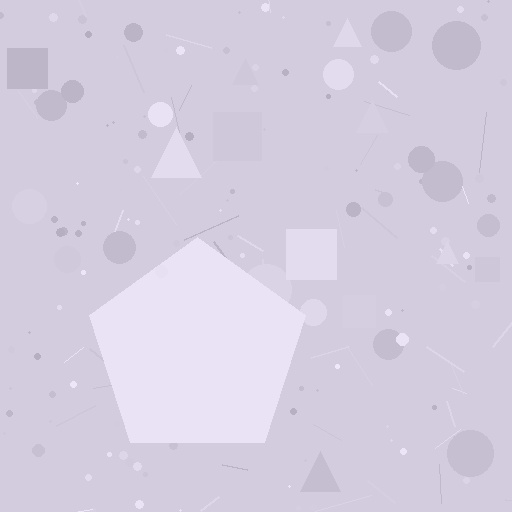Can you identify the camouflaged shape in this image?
The camouflaged shape is a pentagon.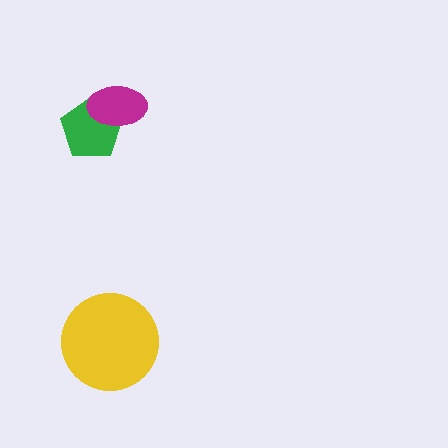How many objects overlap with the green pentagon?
1 object overlaps with the green pentagon.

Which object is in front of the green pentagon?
The magenta ellipse is in front of the green pentagon.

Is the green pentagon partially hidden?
Yes, it is partially covered by another shape.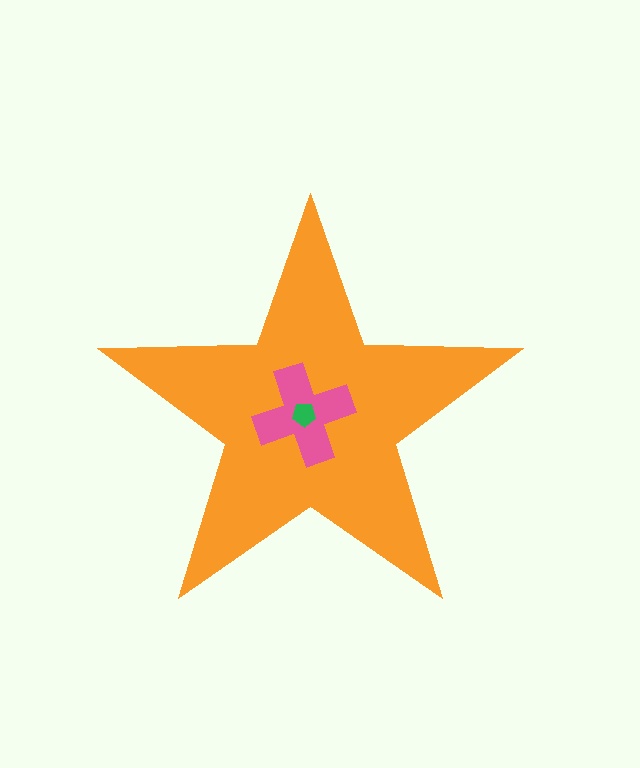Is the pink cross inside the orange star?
Yes.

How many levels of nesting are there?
3.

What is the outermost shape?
The orange star.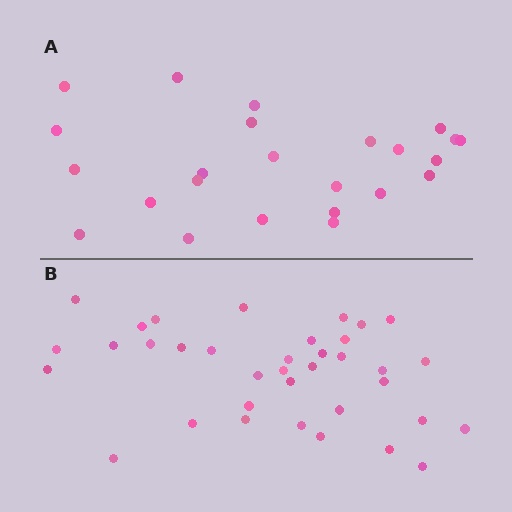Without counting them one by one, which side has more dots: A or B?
Region B (the bottom region) has more dots.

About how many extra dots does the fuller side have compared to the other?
Region B has roughly 12 or so more dots than region A.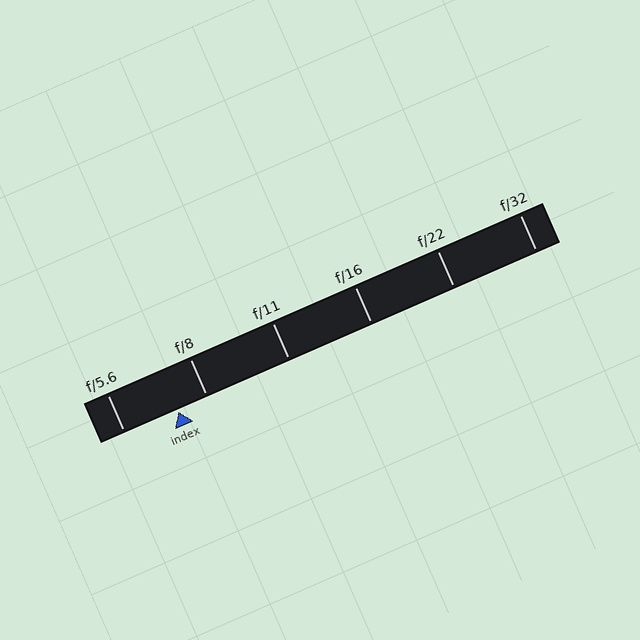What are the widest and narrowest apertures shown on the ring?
The widest aperture shown is f/5.6 and the narrowest is f/32.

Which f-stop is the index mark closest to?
The index mark is closest to f/8.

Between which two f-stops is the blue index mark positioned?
The index mark is between f/5.6 and f/8.